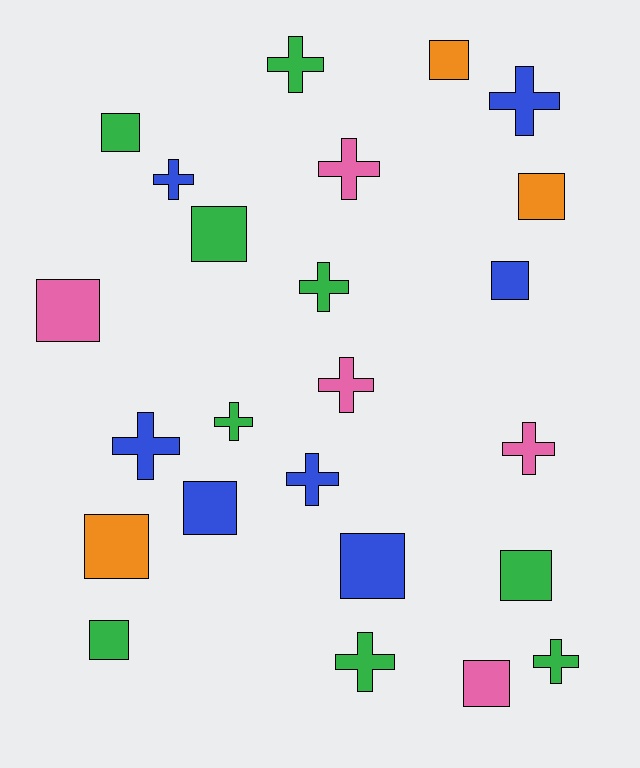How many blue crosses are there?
There are 4 blue crosses.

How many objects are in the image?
There are 24 objects.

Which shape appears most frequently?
Square, with 12 objects.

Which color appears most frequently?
Green, with 9 objects.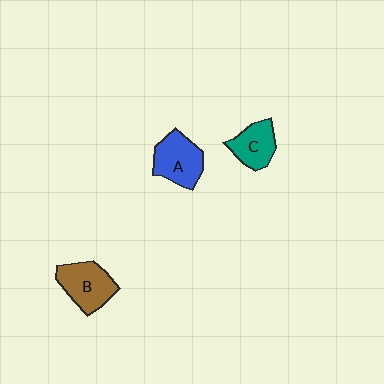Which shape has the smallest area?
Shape C (teal).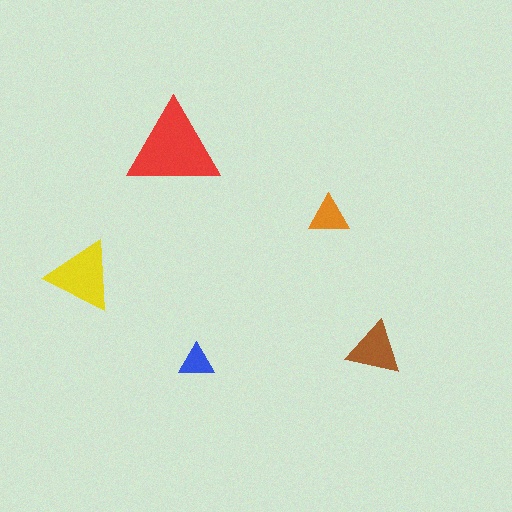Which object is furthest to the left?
The yellow triangle is leftmost.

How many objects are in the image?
There are 5 objects in the image.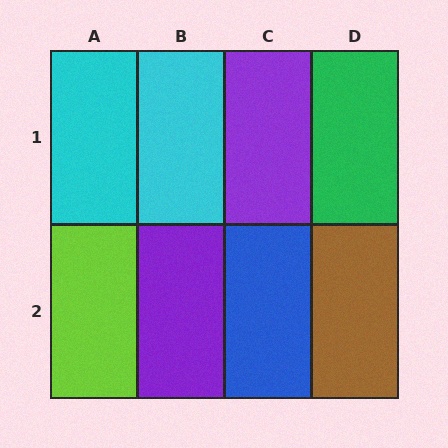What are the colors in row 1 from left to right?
Cyan, cyan, purple, green.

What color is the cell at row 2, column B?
Purple.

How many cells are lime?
1 cell is lime.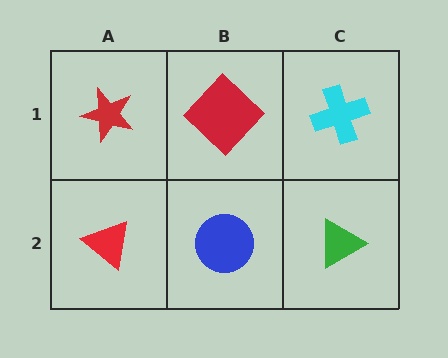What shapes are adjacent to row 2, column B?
A red diamond (row 1, column B), a red triangle (row 2, column A), a green triangle (row 2, column C).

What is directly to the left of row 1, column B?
A red star.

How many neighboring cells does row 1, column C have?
2.